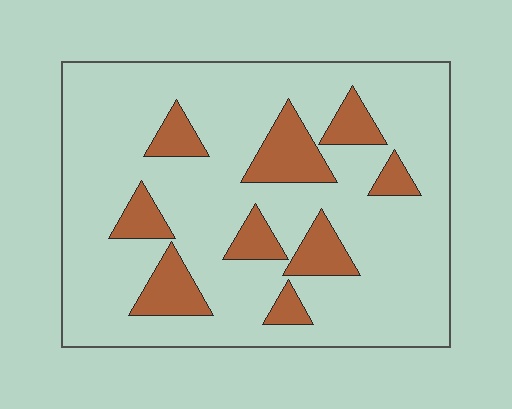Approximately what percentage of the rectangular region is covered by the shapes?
Approximately 20%.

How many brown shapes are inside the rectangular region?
9.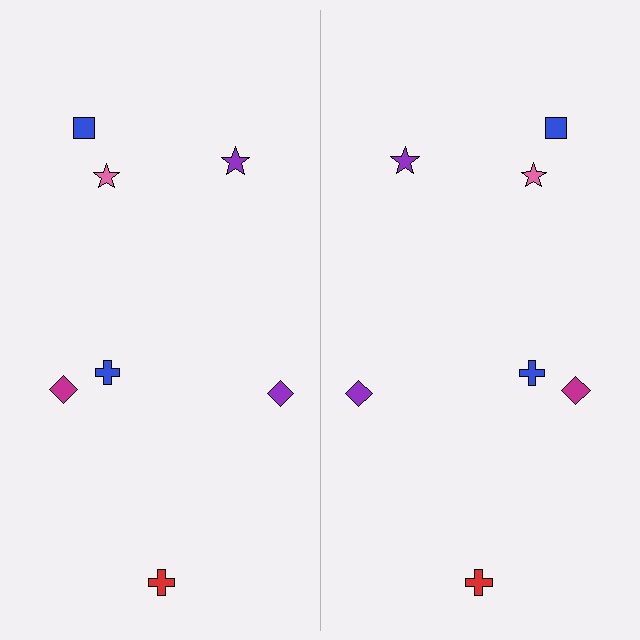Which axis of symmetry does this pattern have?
The pattern has a vertical axis of symmetry running through the center of the image.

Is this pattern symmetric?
Yes, this pattern has bilateral (reflection) symmetry.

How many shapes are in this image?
There are 14 shapes in this image.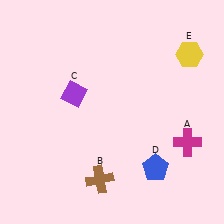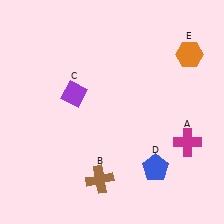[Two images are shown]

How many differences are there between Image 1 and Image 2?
There is 1 difference between the two images.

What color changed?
The hexagon (E) changed from yellow in Image 1 to orange in Image 2.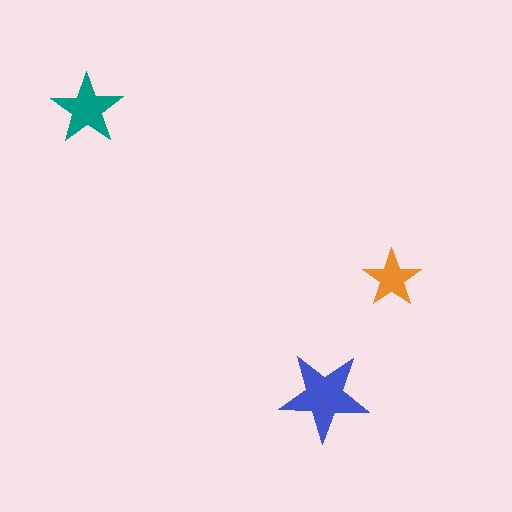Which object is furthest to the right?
The orange star is rightmost.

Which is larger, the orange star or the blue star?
The blue one.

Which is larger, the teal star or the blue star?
The blue one.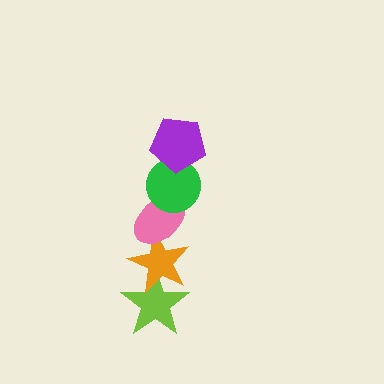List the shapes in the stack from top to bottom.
From top to bottom: the purple pentagon, the green circle, the pink ellipse, the orange star, the lime star.